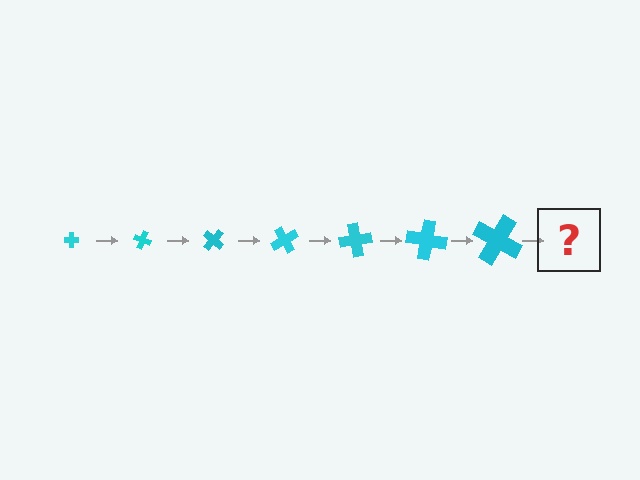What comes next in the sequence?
The next element should be a cross, larger than the previous one and rotated 140 degrees from the start.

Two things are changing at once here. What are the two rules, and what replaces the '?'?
The two rules are that the cross grows larger each step and it rotates 20 degrees each step. The '?' should be a cross, larger than the previous one and rotated 140 degrees from the start.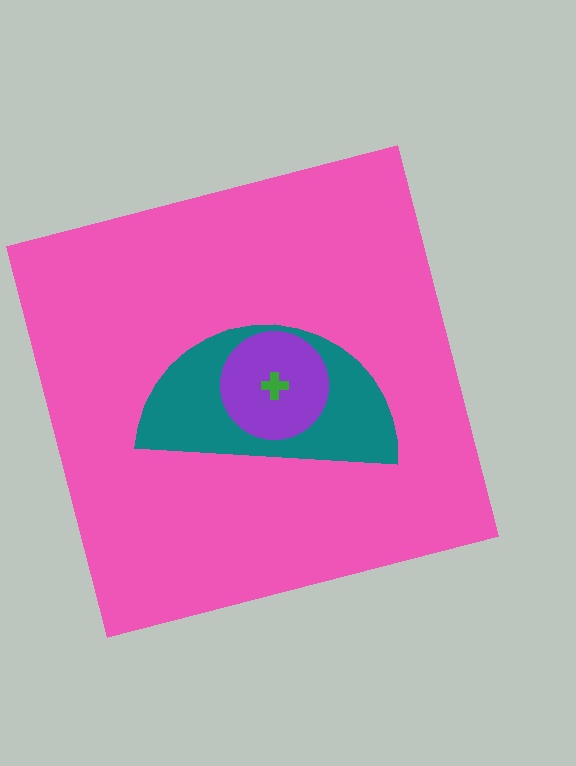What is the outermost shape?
The pink square.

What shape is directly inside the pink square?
The teal semicircle.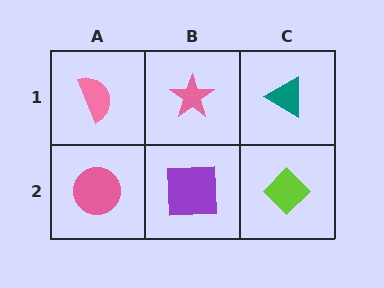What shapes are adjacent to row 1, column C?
A lime diamond (row 2, column C), a pink star (row 1, column B).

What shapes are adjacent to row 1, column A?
A pink circle (row 2, column A), a pink star (row 1, column B).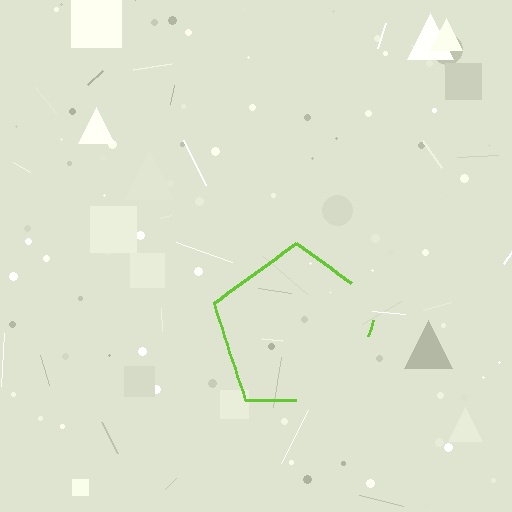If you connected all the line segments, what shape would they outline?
They would outline a pentagon.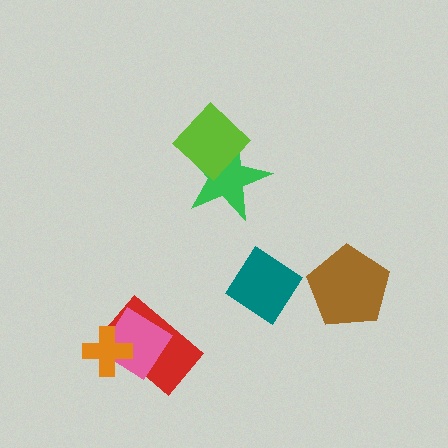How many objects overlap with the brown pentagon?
0 objects overlap with the brown pentagon.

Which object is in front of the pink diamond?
The orange cross is in front of the pink diamond.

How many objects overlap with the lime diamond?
1 object overlaps with the lime diamond.